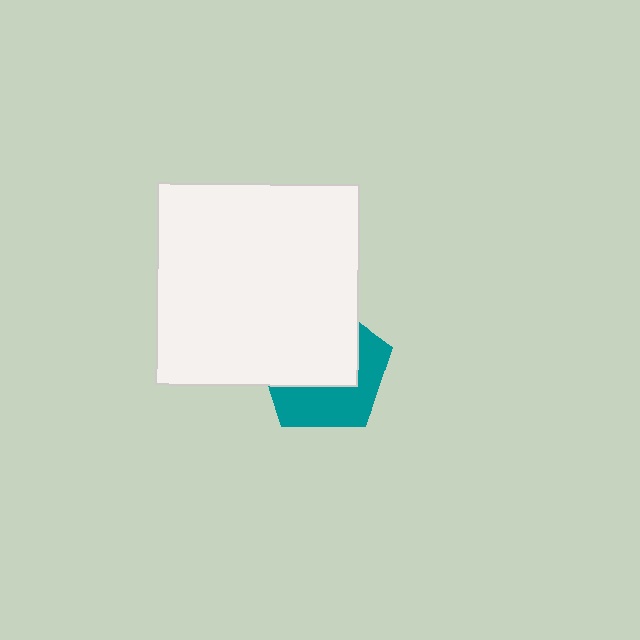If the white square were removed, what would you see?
You would see the complete teal pentagon.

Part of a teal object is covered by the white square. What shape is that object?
It is a pentagon.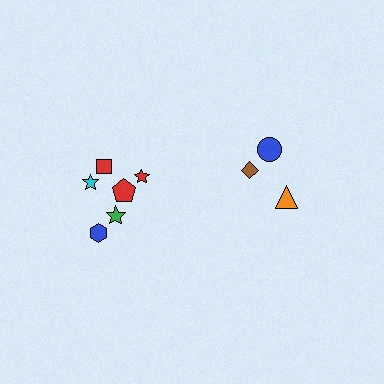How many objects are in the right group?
There are 3 objects.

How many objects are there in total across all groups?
There are 9 objects.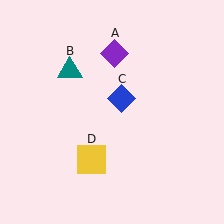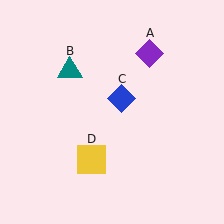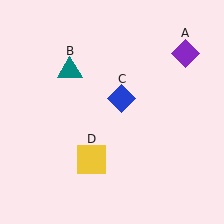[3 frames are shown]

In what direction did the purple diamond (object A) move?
The purple diamond (object A) moved right.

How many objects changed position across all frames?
1 object changed position: purple diamond (object A).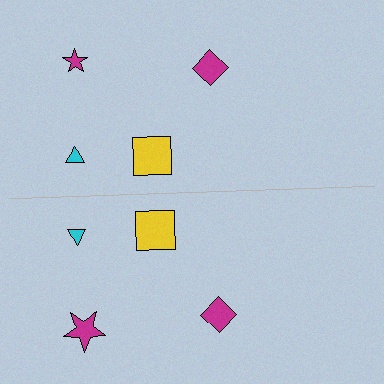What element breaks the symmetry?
The magenta star on the bottom side has a different size than its mirror counterpart.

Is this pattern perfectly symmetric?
No, the pattern is not perfectly symmetric. The magenta star on the bottom side has a different size than its mirror counterpart.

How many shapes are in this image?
There are 8 shapes in this image.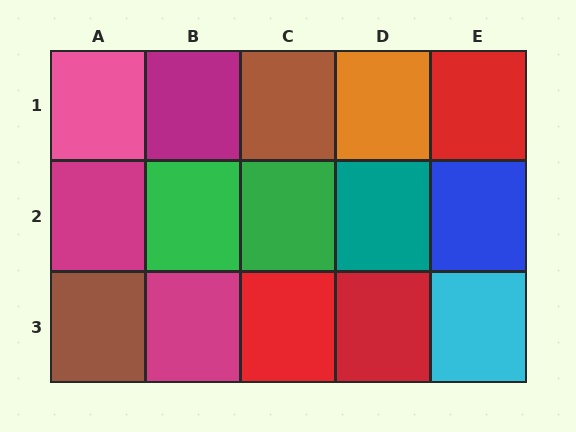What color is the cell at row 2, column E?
Blue.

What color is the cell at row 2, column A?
Magenta.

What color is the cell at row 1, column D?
Orange.